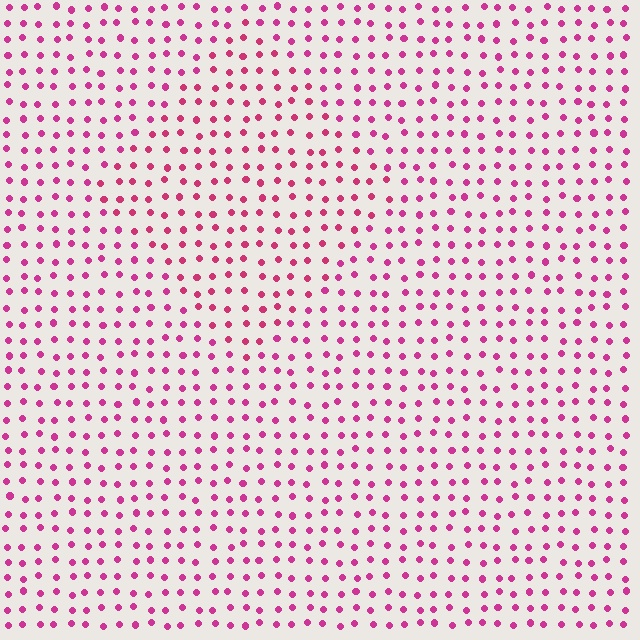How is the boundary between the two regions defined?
The boundary is defined purely by a slight shift in hue (about 14 degrees). Spacing, size, and orientation are identical on both sides.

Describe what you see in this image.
The image is filled with small magenta elements in a uniform arrangement. A diamond-shaped region is visible where the elements are tinted to a slightly different hue, forming a subtle color boundary.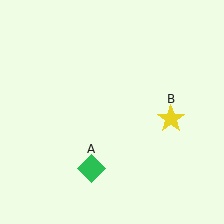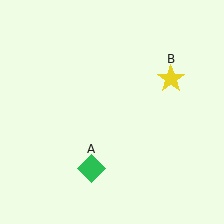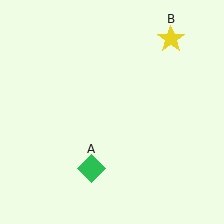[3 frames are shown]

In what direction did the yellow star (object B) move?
The yellow star (object B) moved up.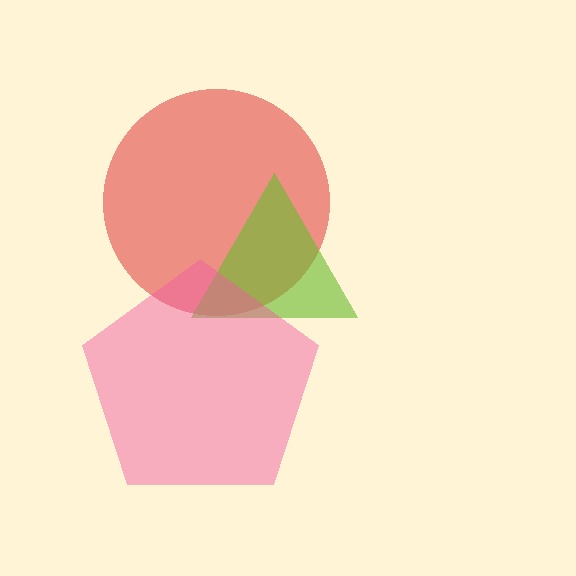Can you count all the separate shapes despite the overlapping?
Yes, there are 3 separate shapes.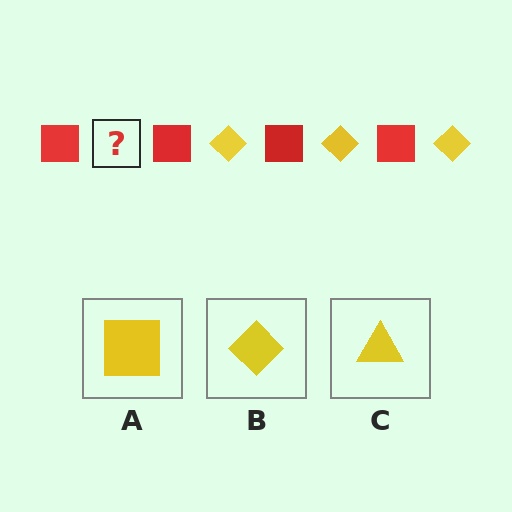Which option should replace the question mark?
Option B.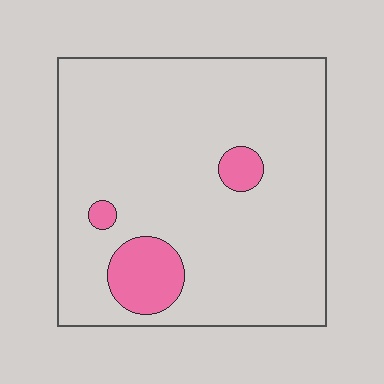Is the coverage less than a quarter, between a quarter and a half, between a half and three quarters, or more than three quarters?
Less than a quarter.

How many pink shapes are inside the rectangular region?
3.